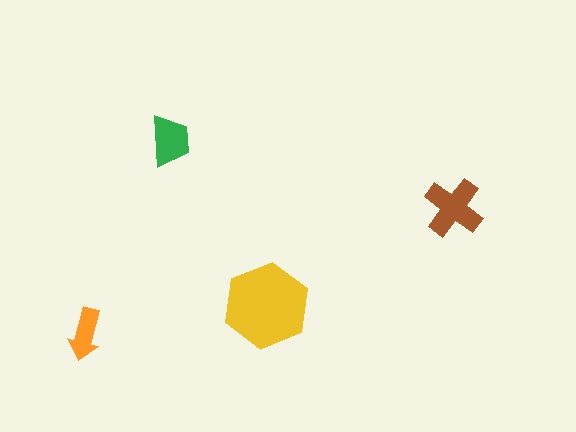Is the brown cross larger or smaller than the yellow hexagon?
Smaller.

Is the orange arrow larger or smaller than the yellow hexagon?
Smaller.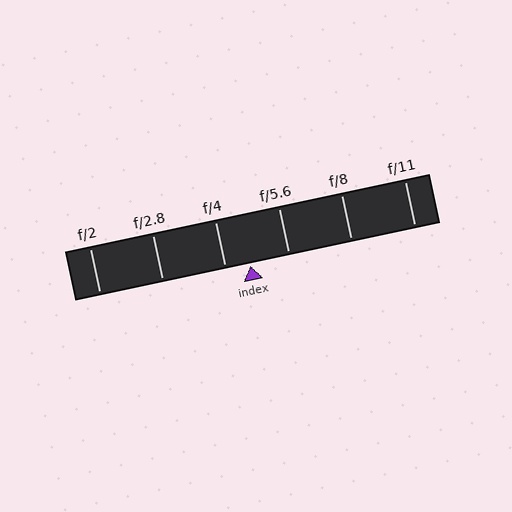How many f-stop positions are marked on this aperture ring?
There are 6 f-stop positions marked.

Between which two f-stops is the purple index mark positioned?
The index mark is between f/4 and f/5.6.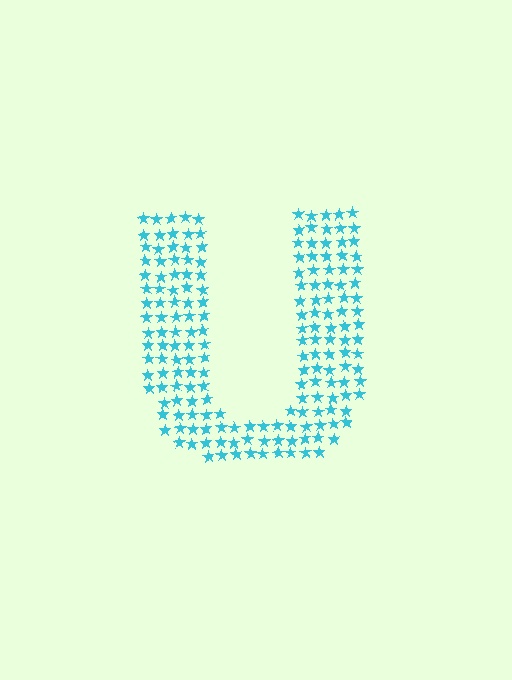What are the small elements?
The small elements are stars.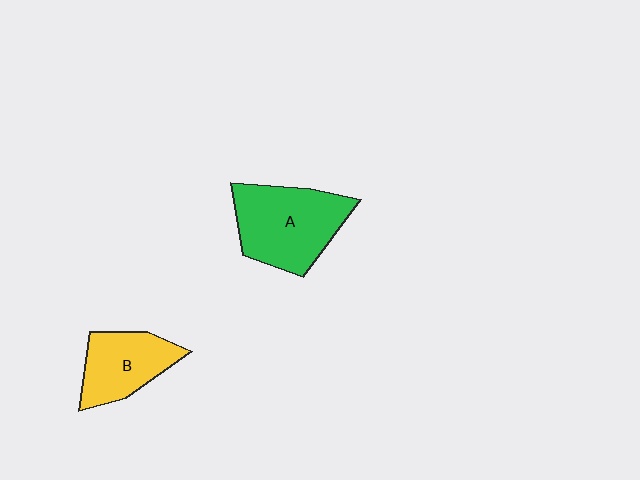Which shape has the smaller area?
Shape B (yellow).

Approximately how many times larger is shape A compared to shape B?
Approximately 1.5 times.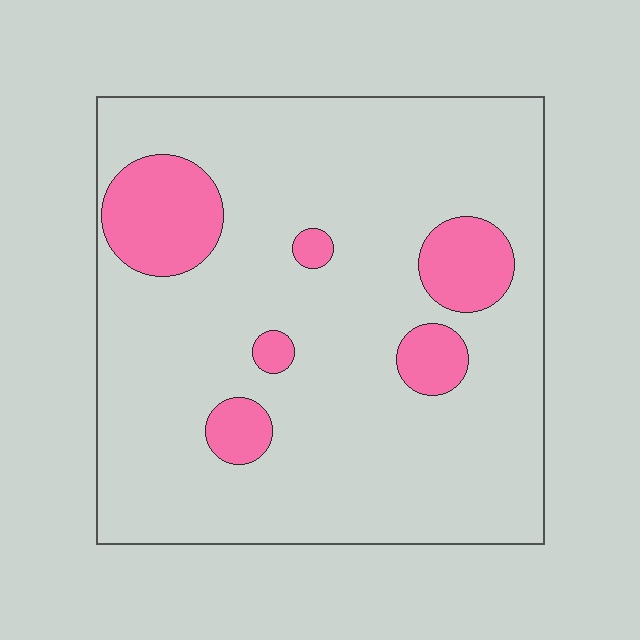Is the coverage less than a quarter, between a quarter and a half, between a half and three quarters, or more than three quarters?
Less than a quarter.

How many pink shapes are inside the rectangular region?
6.